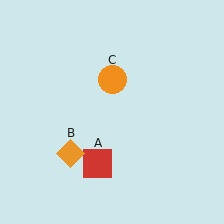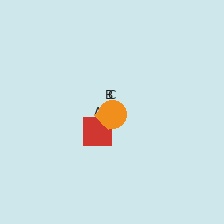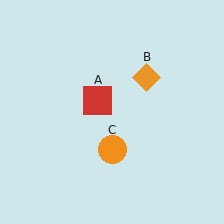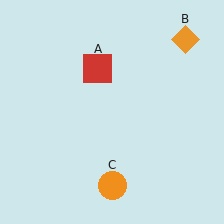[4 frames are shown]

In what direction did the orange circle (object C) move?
The orange circle (object C) moved down.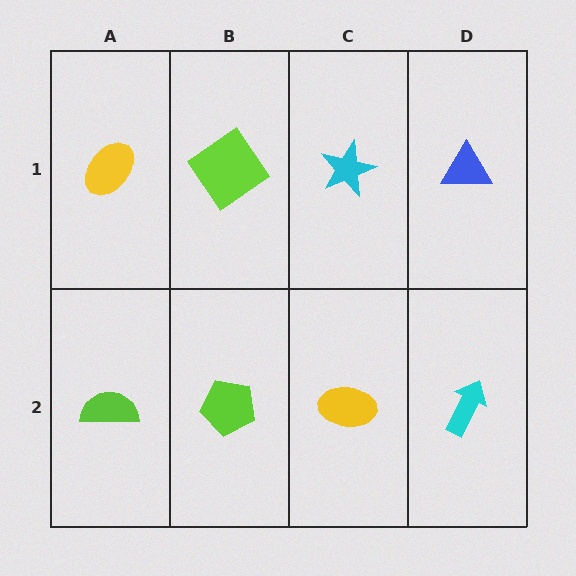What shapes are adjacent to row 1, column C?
A yellow ellipse (row 2, column C), a lime diamond (row 1, column B), a blue triangle (row 1, column D).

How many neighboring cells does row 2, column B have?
3.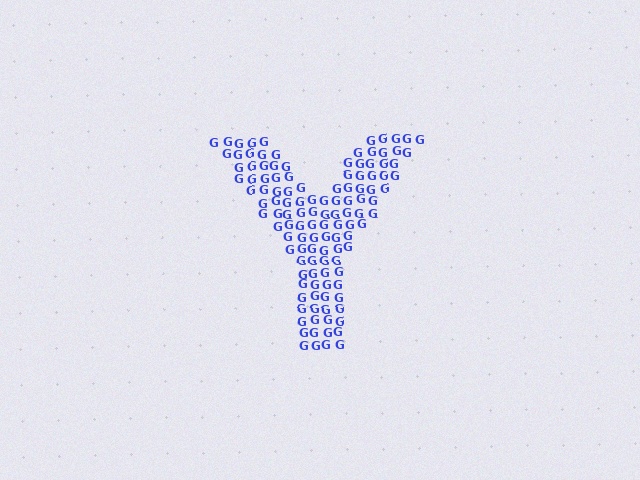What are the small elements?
The small elements are letter G's.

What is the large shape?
The large shape is the letter Y.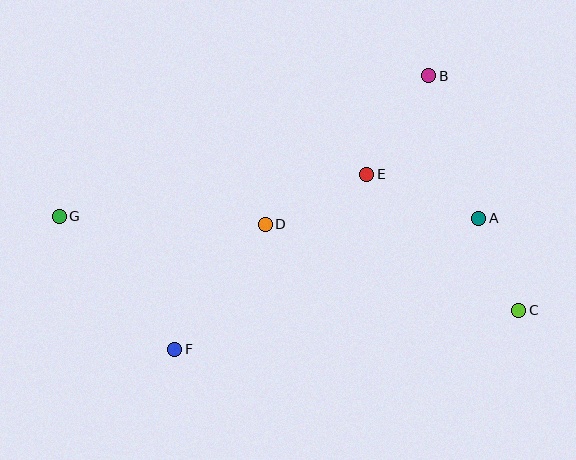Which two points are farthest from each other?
Points C and G are farthest from each other.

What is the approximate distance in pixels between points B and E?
The distance between B and E is approximately 117 pixels.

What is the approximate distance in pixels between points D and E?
The distance between D and E is approximately 113 pixels.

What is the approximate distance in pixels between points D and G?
The distance between D and G is approximately 207 pixels.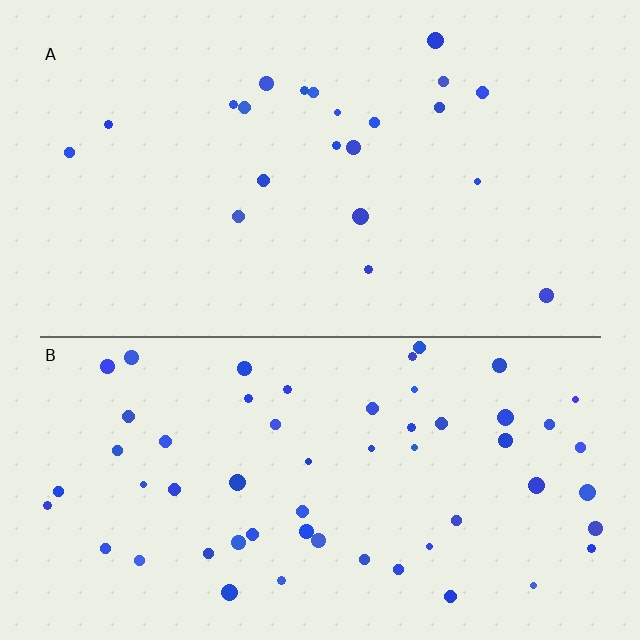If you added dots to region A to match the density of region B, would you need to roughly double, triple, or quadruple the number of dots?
Approximately triple.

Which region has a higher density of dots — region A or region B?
B (the bottom).